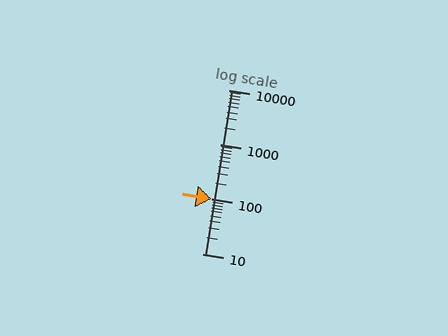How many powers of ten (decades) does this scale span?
The scale spans 3 decades, from 10 to 10000.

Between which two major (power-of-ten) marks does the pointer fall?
The pointer is between 100 and 1000.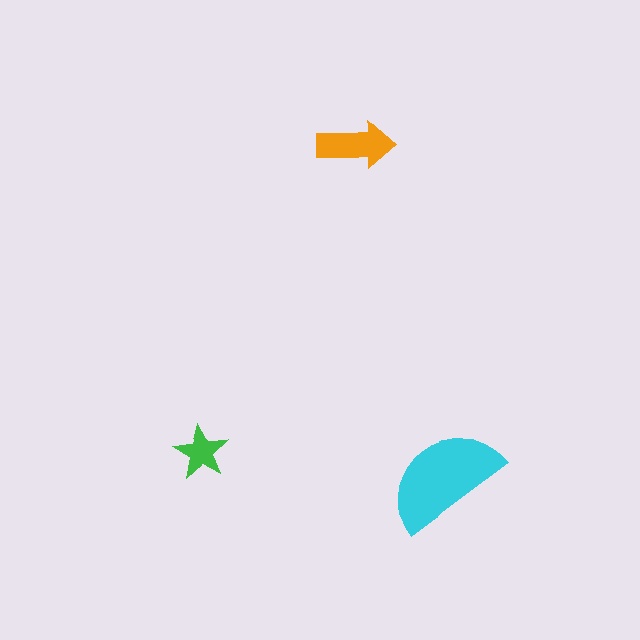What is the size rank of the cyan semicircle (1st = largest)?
1st.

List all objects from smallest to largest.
The green star, the orange arrow, the cyan semicircle.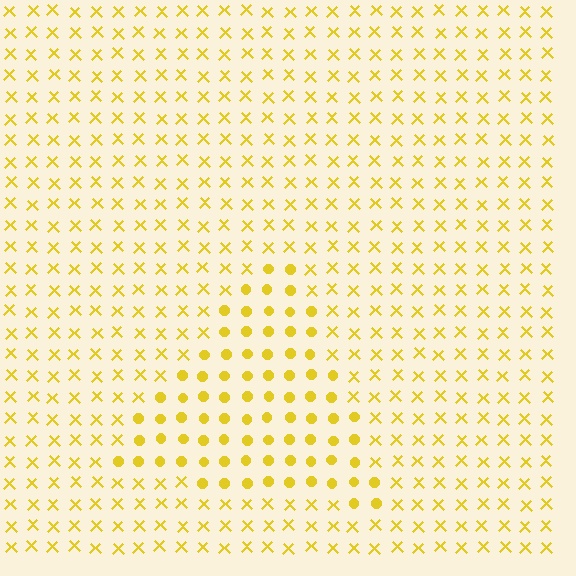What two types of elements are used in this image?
The image uses circles inside the triangle region and X marks outside it.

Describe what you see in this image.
The image is filled with small yellow elements arranged in a uniform grid. A triangle-shaped region contains circles, while the surrounding area contains X marks. The boundary is defined purely by the change in element shape.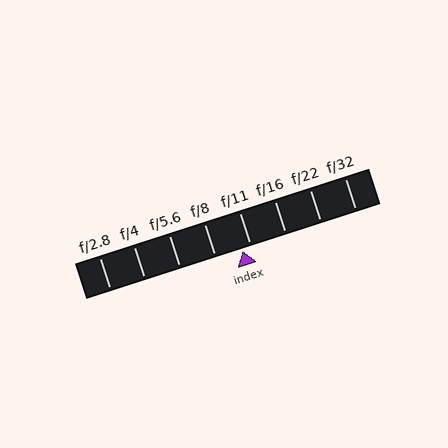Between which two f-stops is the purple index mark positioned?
The index mark is between f/8 and f/11.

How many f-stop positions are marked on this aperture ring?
There are 8 f-stop positions marked.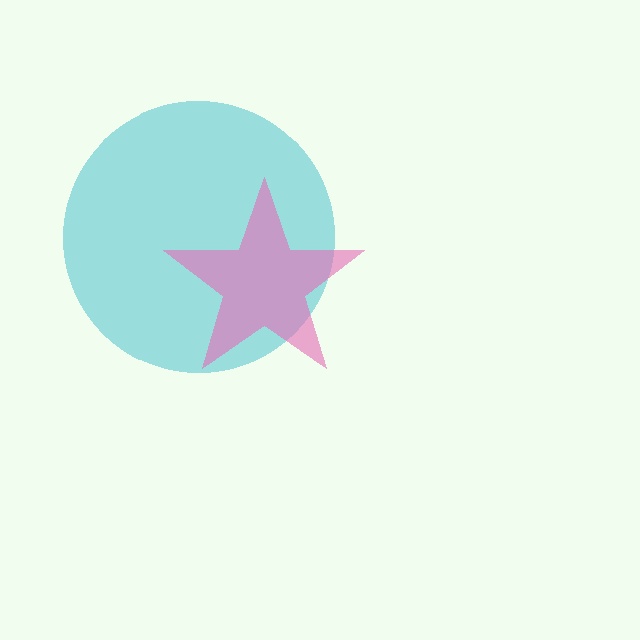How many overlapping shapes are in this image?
There are 2 overlapping shapes in the image.